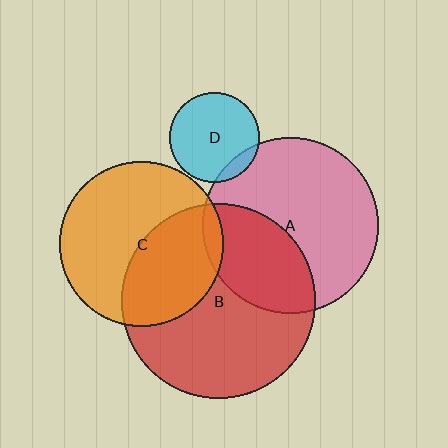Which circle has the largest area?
Circle B (red).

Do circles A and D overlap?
Yes.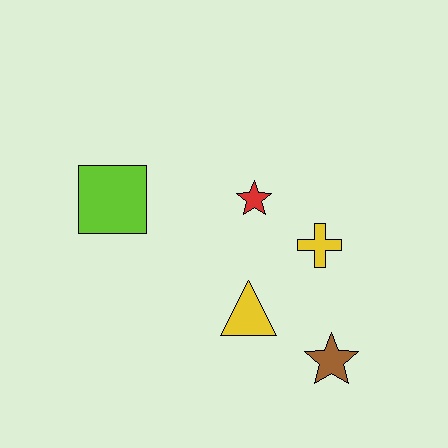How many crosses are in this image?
There is 1 cross.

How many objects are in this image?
There are 5 objects.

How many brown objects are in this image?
There is 1 brown object.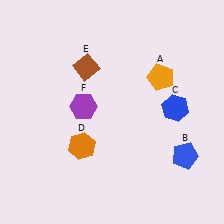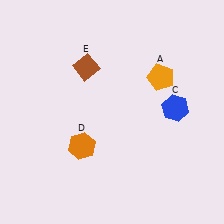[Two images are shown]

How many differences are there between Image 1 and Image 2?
There are 2 differences between the two images.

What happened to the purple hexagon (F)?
The purple hexagon (F) was removed in Image 2. It was in the top-left area of Image 1.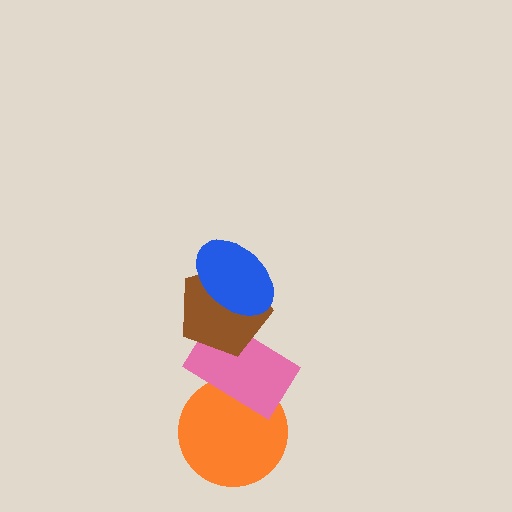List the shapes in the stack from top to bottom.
From top to bottom: the blue ellipse, the brown pentagon, the pink rectangle, the orange circle.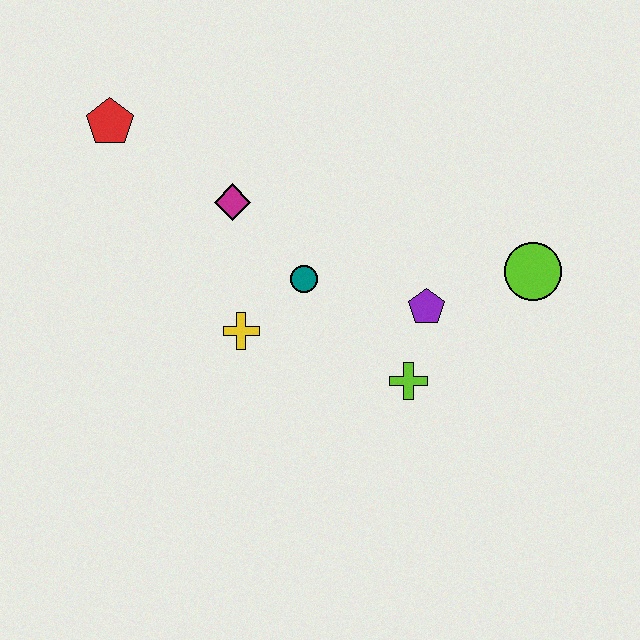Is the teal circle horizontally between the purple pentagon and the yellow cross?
Yes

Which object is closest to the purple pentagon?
The lime cross is closest to the purple pentagon.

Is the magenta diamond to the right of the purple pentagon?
No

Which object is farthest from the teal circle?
The red pentagon is farthest from the teal circle.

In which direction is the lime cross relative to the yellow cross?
The lime cross is to the right of the yellow cross.